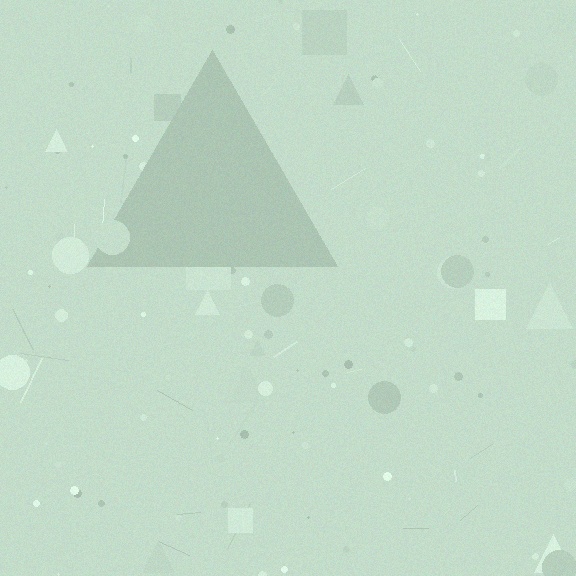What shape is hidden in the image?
A triangle is hidden in the image.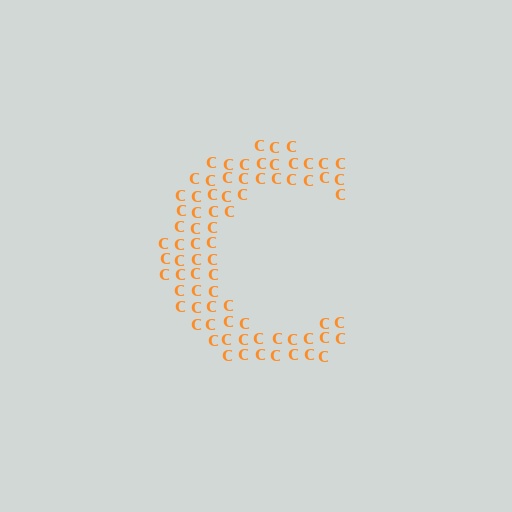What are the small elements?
The small elements are letter C's.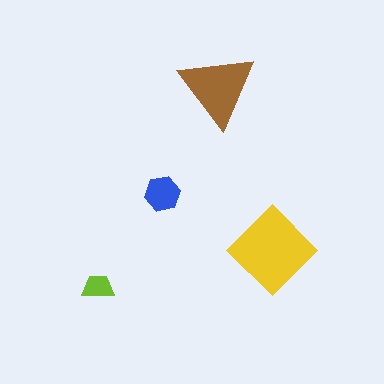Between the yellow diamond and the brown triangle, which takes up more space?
The yellow diamond.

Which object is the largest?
The yellow diamond.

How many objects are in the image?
There are 4 objects in the image.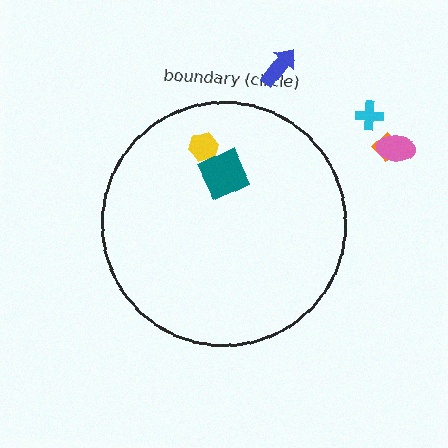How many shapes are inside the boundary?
3 inside, 4 outside.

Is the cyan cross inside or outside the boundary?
Outside.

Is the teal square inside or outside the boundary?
Inside.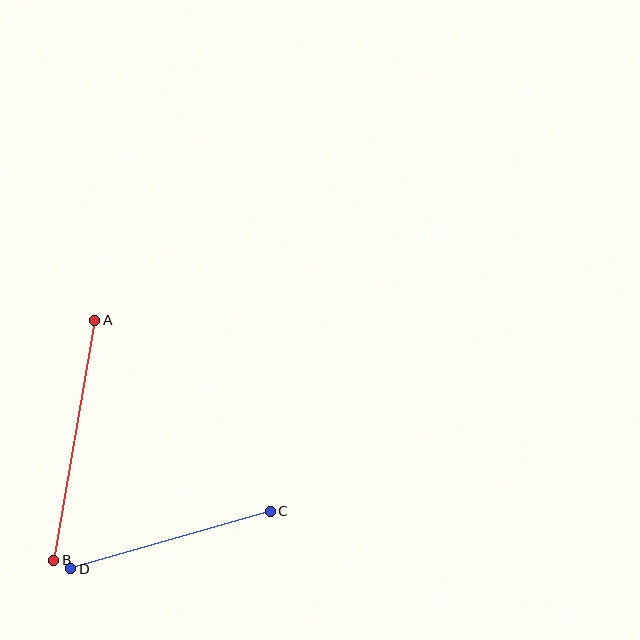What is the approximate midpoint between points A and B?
The midpoint is at approximately (74, 440) pixels.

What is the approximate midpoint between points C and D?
The midpoint is at approximately (171, 540) pixels.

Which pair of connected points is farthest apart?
Points A and B are farthest apart.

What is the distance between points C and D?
The distance is approximately 208 pixels.